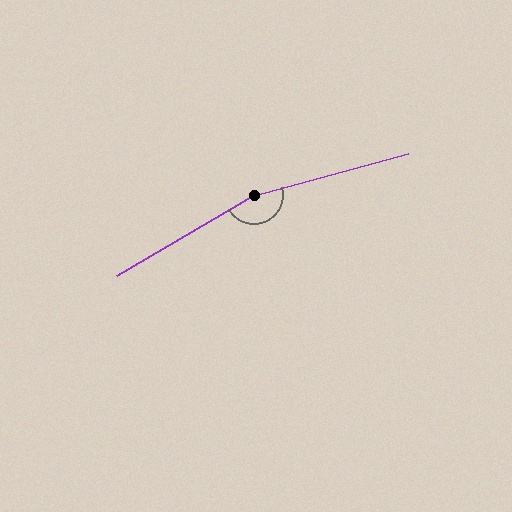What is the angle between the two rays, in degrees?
Approximately 164 degrees.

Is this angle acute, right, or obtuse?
It is obtuse.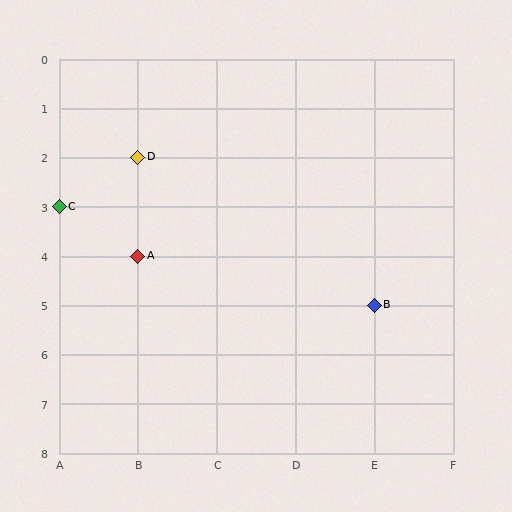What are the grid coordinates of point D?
Point D is at grid coordinates (B, 2).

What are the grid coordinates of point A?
Point A is at grid coordinates (B, 4).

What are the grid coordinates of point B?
Point B is at grid coordinates (E, 5).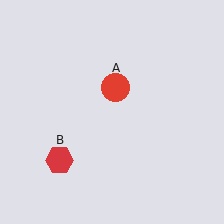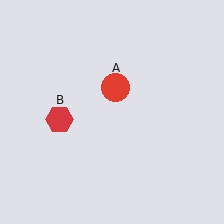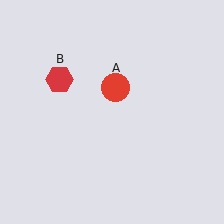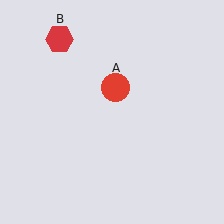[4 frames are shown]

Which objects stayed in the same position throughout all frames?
Red circle (object A) remained stationary.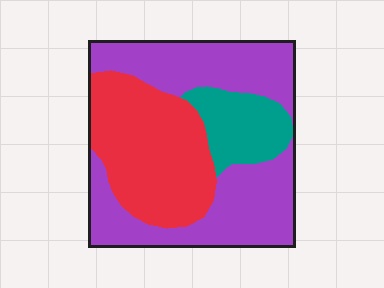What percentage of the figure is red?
Red takes up about one third (1/3) of the figure.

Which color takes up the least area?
Teal, at roughly 15%.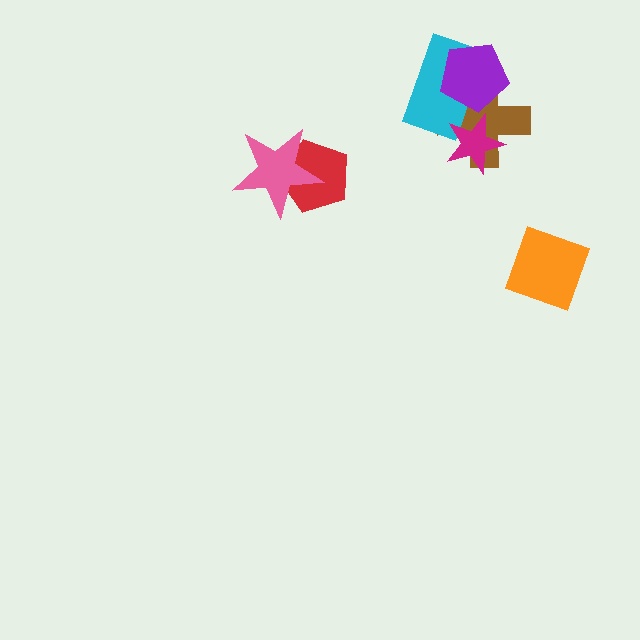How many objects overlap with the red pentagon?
1 object overlaps with the red pentagon.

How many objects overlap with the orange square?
0 objects overlap with the orange square.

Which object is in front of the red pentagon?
The pink star is in front of the red pentagon.